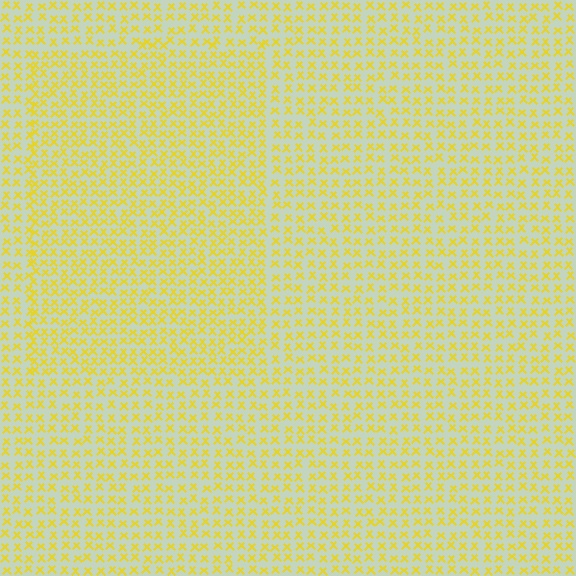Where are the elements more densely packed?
The elements are more densely packed inside the rectangle boundary.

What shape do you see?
I see a rectangle.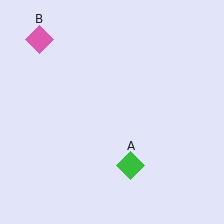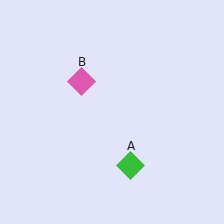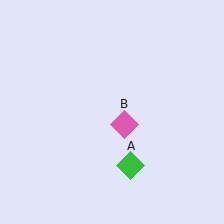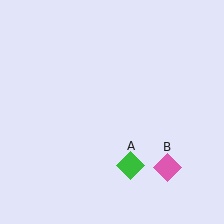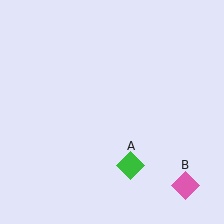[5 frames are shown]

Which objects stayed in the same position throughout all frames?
Green diamond (object A) remained stationary.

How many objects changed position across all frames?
1 object changed position: pink diamond (object B).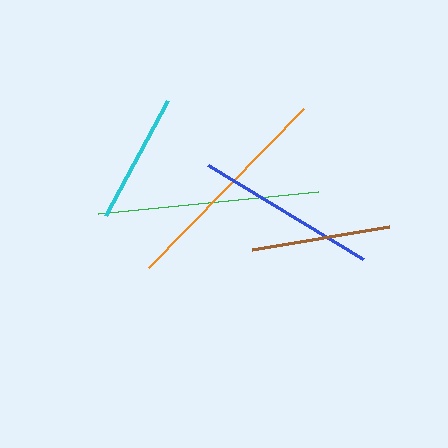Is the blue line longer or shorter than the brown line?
The blue line is longer than the brown line.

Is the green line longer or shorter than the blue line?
The green line is longer than the blue line.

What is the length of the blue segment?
The blue segment is approximately 181 pixels long.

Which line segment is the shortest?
The cyan line is the shortest at approximately 131 pixels.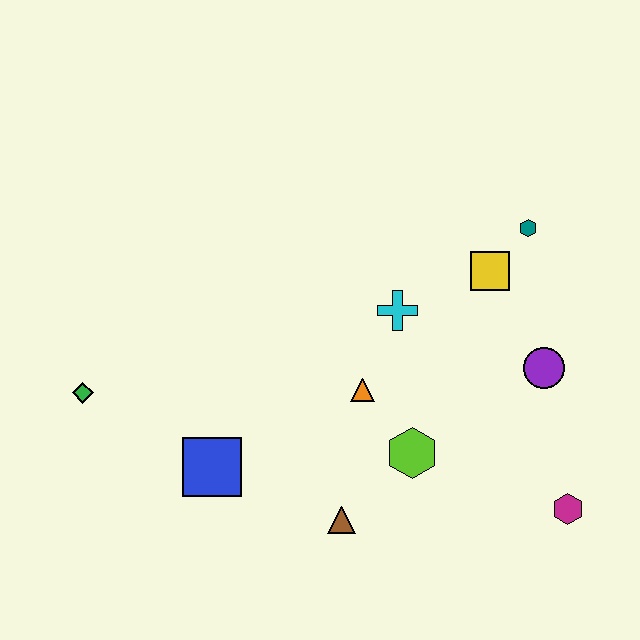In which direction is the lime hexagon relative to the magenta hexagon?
The lime hexagon is to the left of the magenta hexagon.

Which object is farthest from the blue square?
The teal hexagon is farthest from the blue square.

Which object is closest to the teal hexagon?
The yellow square is closest to the teal hexagon.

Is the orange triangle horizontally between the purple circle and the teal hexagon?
No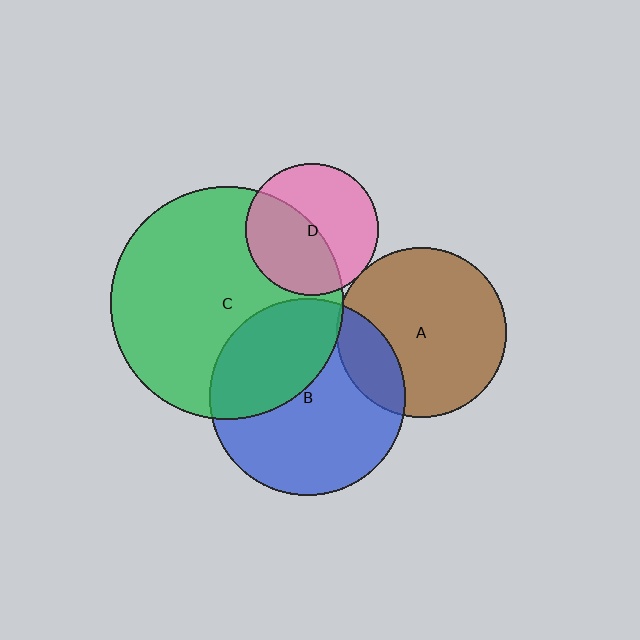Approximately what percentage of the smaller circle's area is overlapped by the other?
Approximately 35%.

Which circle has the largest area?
Circle C (green).